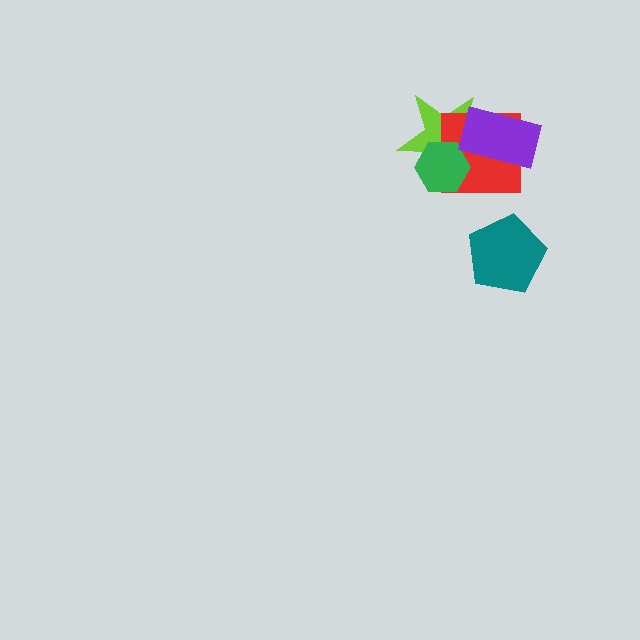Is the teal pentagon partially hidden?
No, no other shape covers it.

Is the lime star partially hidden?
Yes, it is partially covered by another shape.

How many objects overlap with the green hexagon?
2 objects overlap with the green hexagon.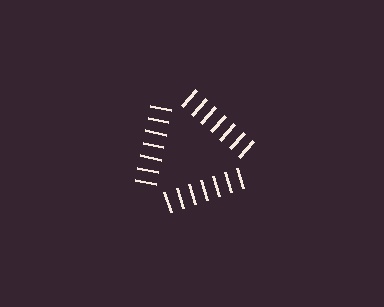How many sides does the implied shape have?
3 sides — the line-ends trace a triangle.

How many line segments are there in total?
21 — 7 along each of the 3 edges.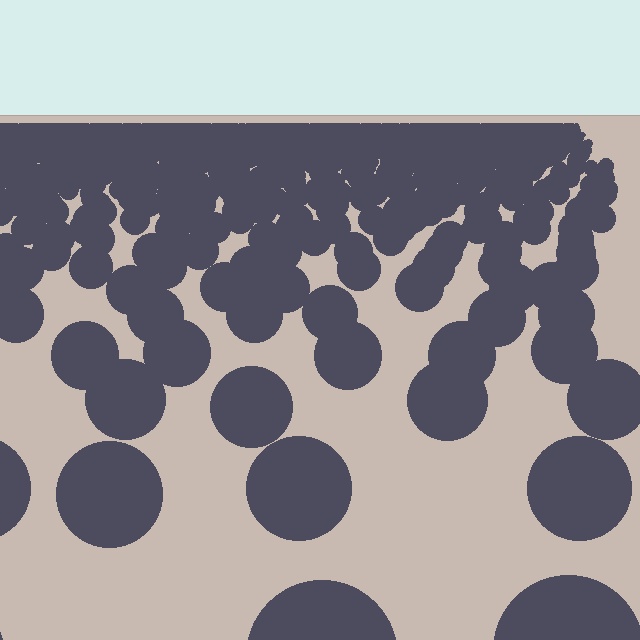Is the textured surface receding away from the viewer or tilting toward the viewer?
The surface is receding away from the viewer. Texture elements get smaller and denser toward the top.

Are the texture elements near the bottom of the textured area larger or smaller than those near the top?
Larger. Near the bottom, elements are closer to the viewer and appear at a bigger on-screen size.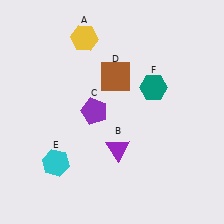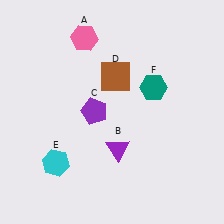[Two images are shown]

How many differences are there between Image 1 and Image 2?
There is 1 difference between the two images.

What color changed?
The hexagon (A) changed from yellow in Image 1 to pink in Image 2.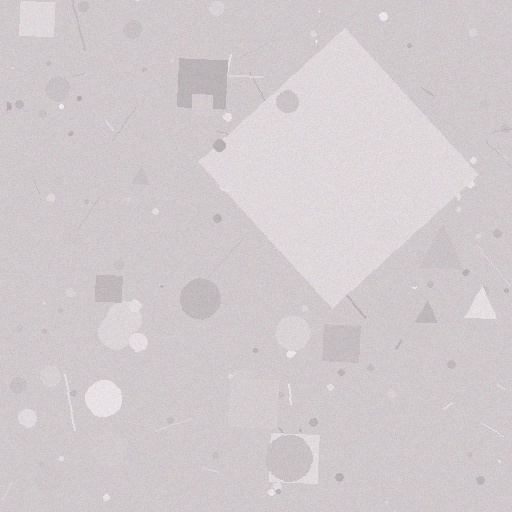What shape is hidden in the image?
A diamond is hidden in the image.